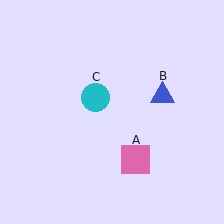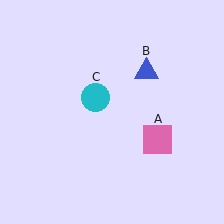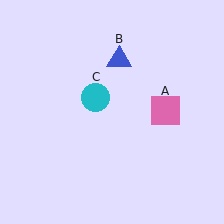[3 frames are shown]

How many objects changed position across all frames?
2 objects changed position: pink square (object A), blue triangle (object B).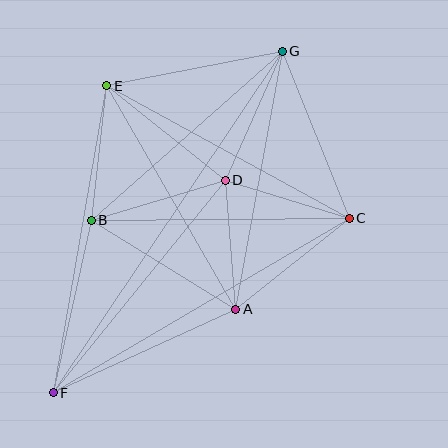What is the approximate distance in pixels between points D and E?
The distance between D and E is approximately 152 pixels.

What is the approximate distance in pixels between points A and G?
The distance between A and G is approximately 262 pixels.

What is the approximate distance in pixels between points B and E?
The distance between B and E is approximately 136 pixels.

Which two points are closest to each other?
Points A and D are closest to each other.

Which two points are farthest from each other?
Points F and G are farthest from each other.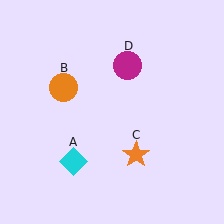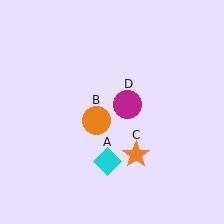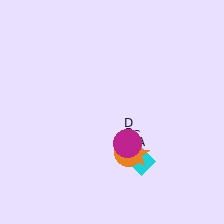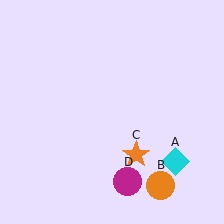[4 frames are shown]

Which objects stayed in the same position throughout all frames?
Orange star (object C) remained stationary.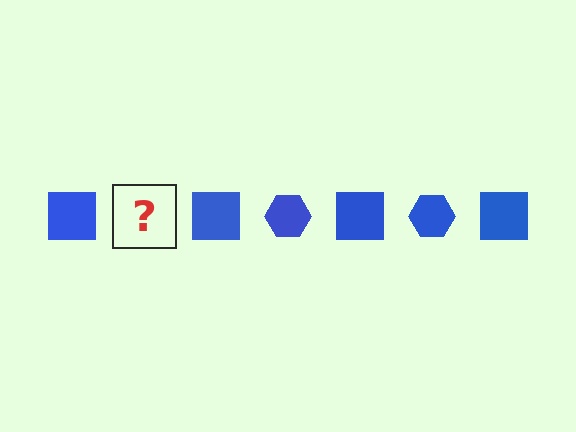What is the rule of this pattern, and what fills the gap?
The rule is that the pattern cycles through square, hexagon shapes in blue. The gap should be filled with a blue hexagon.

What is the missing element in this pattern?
The missing element is a blue hexagon.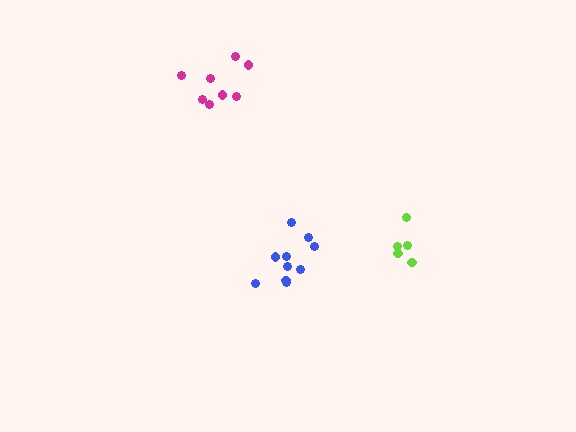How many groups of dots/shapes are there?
There are 3 groups.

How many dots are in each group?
Group 1: 10 dots, Group 2: 5 dots, Group 3: 8 dots (23 total).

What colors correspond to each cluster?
The clusters are colored: blue, lime, magenta.